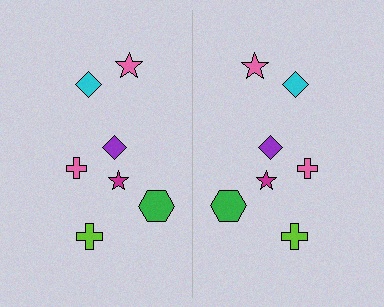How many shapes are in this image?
There are 14 shapes in this image.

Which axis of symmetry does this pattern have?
The pattern has a vertical axis of symmetry running through the center of the image.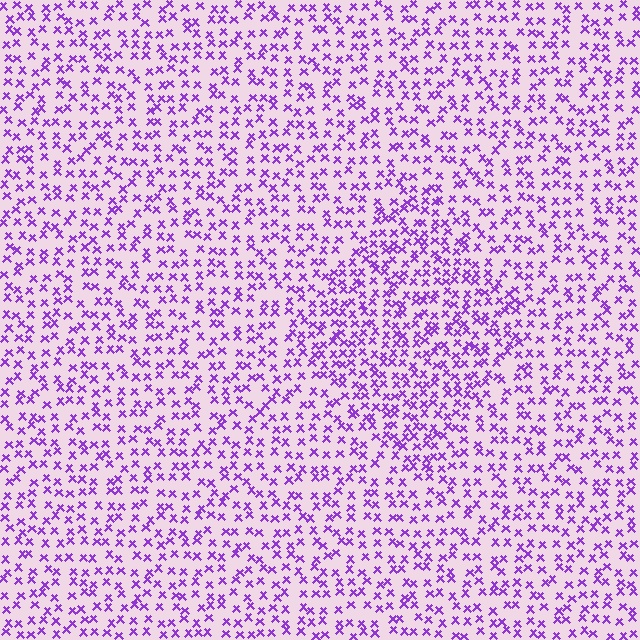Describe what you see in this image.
The image contains small purple elements arranged at two different densities. A diamond-shaped region is visible where the elements are more densely packed than the surrounding area.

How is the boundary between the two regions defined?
The boundary is defined by a change in element density (approximately 1.6x ratio). All elements are the same color, size, and shape.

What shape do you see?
I see a diamond.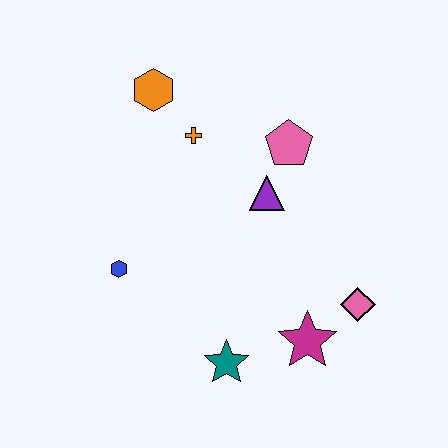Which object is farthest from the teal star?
The orange hexagon is farthest from the teal star.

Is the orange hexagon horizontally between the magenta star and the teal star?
No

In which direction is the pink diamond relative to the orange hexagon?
The pink diamond is below the orange hexagon.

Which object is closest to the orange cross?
The orange hexagon is closest to the orange cross.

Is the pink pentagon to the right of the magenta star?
No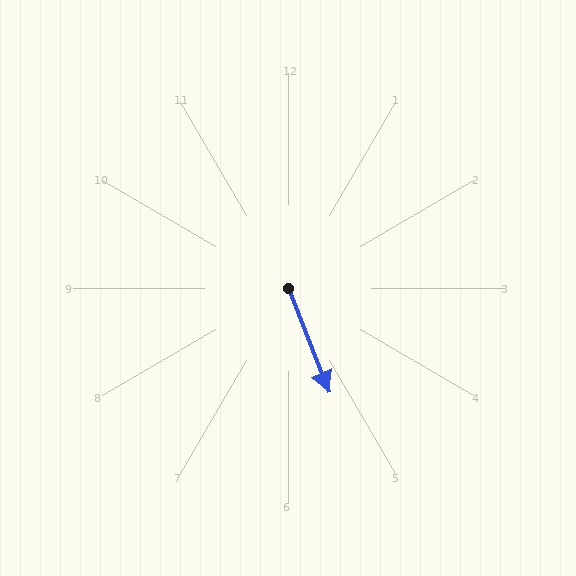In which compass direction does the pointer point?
South.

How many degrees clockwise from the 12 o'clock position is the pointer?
Approximately 158 degrees.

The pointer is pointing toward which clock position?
Roughly 5 o'clock.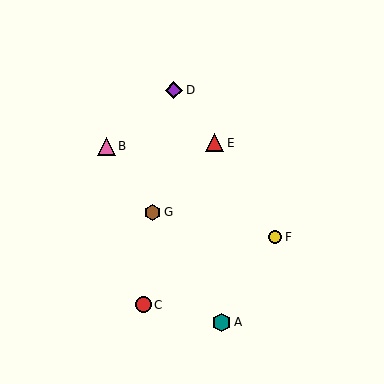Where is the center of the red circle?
The center of the red circle is at (143, 305).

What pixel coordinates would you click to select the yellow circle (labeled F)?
Click at (275, 237) to select the yellow circle F.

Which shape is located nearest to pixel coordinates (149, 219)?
The brown hexagon (labeled G) at (153, 212) is nearest to that location.